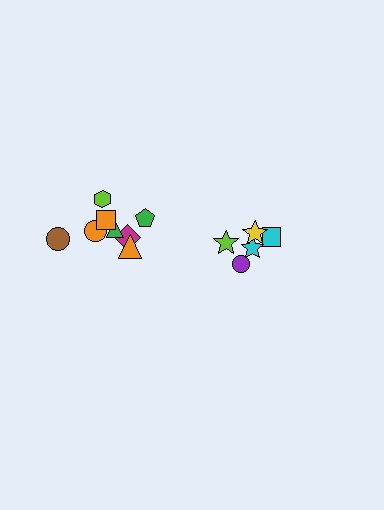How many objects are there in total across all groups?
There are 13 objects.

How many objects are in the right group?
There are 5 objects.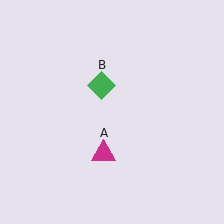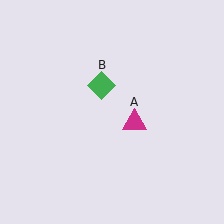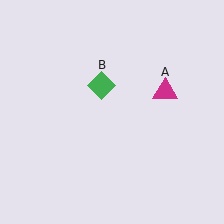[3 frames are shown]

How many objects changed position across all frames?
1 object changed position: magenta triangle (object A).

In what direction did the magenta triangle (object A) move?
The magenta triangle (object A) moved up and to the right.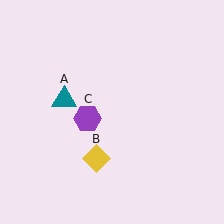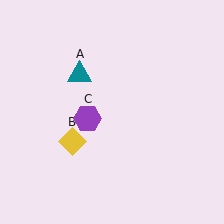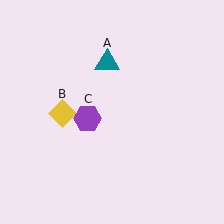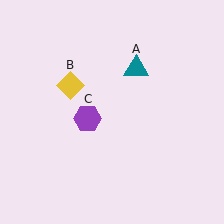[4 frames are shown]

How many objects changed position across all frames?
2 objects changed position: teal triangle (object A), yellow diamond (object B).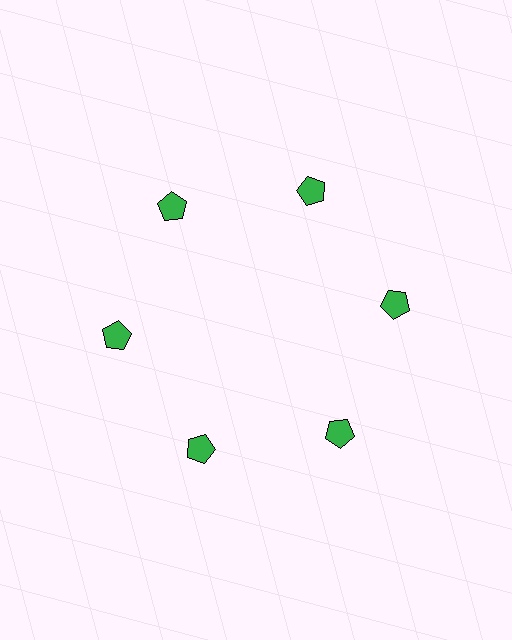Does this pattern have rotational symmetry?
Yes, this pattern has 6-fold rotational symmetry. It looks the same after rotating 60 degrees around the center.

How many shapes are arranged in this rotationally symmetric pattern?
There are 6 shapes, arranged in 6 groups of 1.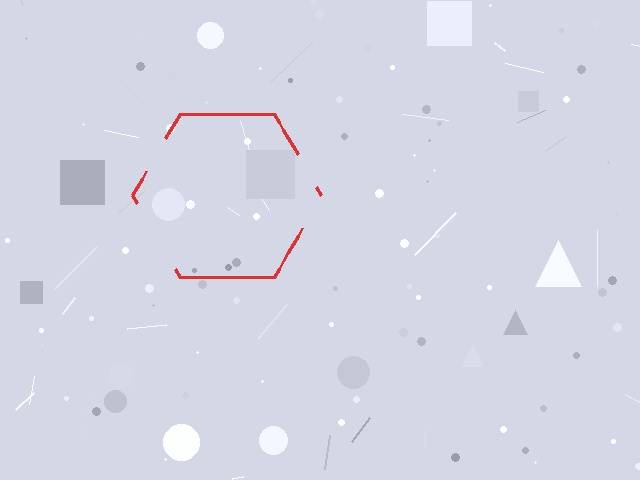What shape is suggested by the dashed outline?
The dashed outline suggests a hexagon.